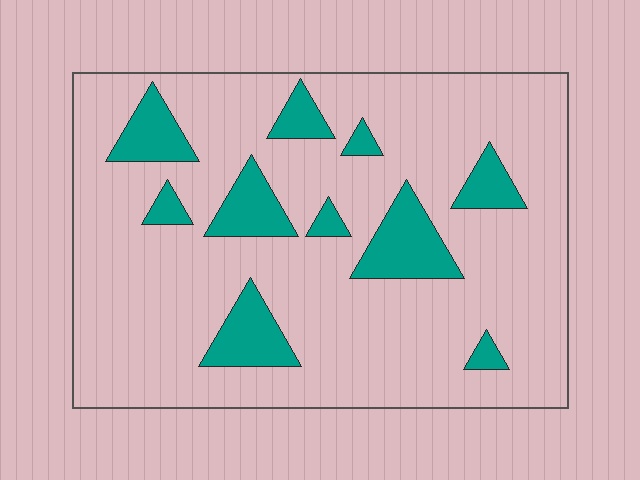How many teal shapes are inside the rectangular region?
10.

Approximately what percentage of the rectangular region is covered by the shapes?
Approximately 15%.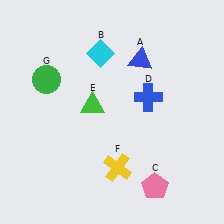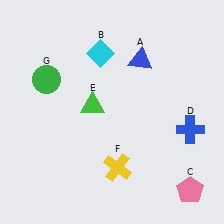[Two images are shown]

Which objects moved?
The objects that moved are: the pink pentagon (C), the blue cross (D).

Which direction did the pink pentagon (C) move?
The pink pentagon (C) moved right.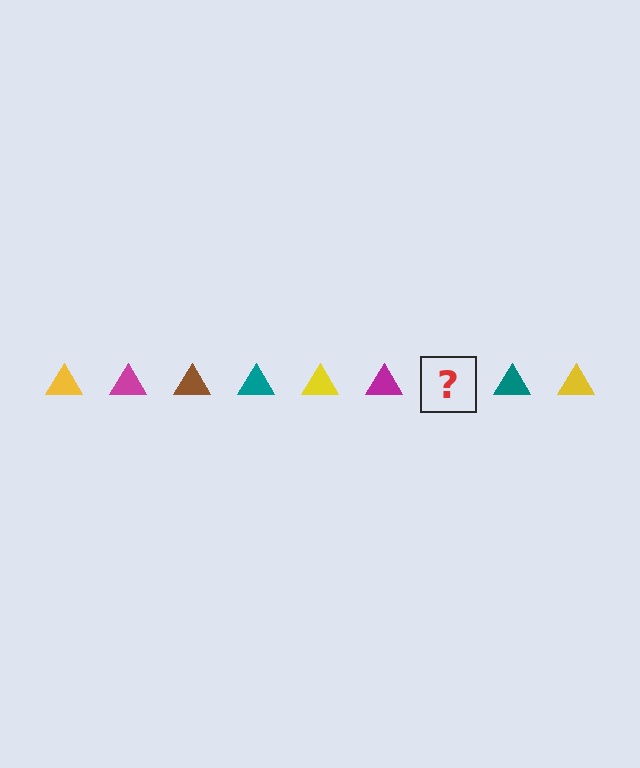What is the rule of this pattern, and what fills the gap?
The rule is that the pattern cycles through yellow, magenta, brown, teal triangles. The gap should be filled with a brown triangle.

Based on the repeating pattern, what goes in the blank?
The blank should be a brown triangle.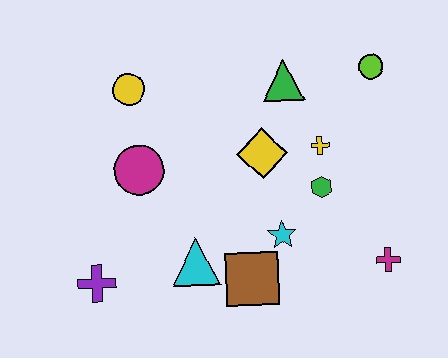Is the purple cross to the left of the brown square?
Yes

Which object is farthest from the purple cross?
The lime circle is farthest from the purple cross.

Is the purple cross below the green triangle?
Yes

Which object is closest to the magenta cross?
The green hexagon is closest to the magenta cross.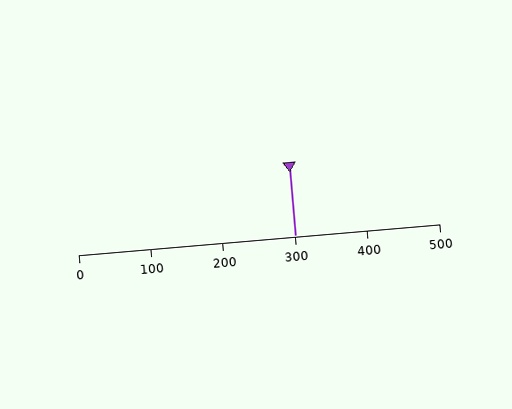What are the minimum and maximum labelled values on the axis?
The axis runs from 0 to 500.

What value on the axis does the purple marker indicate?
The marker indicates approximately 300.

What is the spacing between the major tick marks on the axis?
The major ticks are spaced 100 apart.